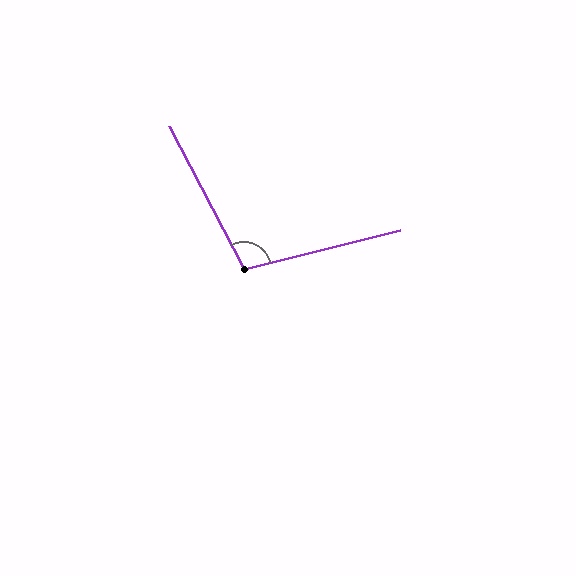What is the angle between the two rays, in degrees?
Approximately 104 degrees.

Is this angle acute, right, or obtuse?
It is obtuse.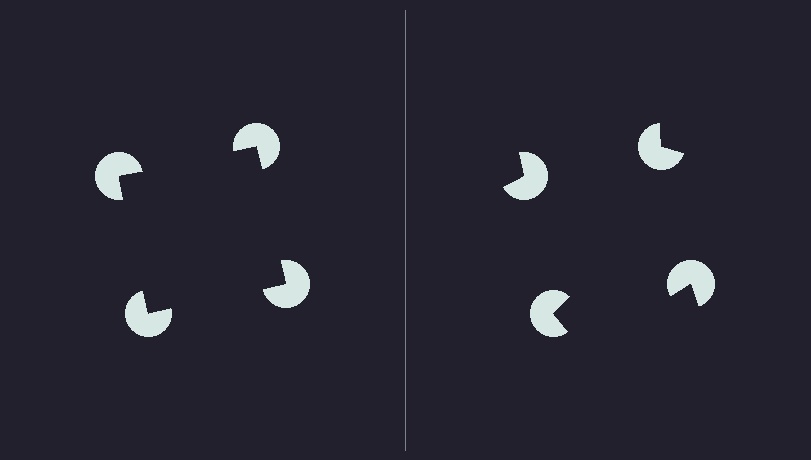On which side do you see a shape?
An illusory square appears on the left side. On the right side the wedge cuts are rotated, so no coherent shape forms.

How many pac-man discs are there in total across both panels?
8 — 4 on each side.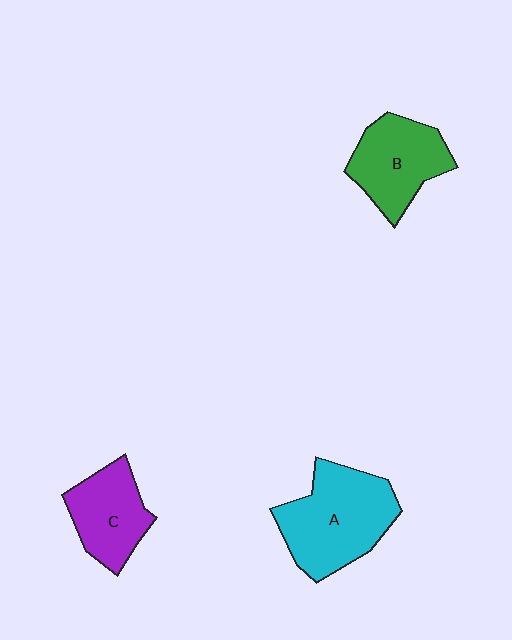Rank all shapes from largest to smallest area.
From largest to smallest: A (cyan), B (green), C (purple).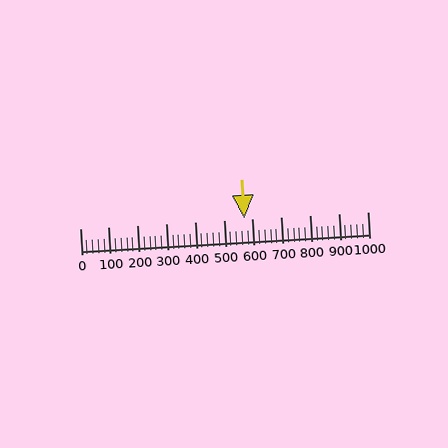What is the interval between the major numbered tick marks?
The major tick marks are spaced 100 units apart.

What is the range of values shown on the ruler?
The ruler shows values from 0 to 1000.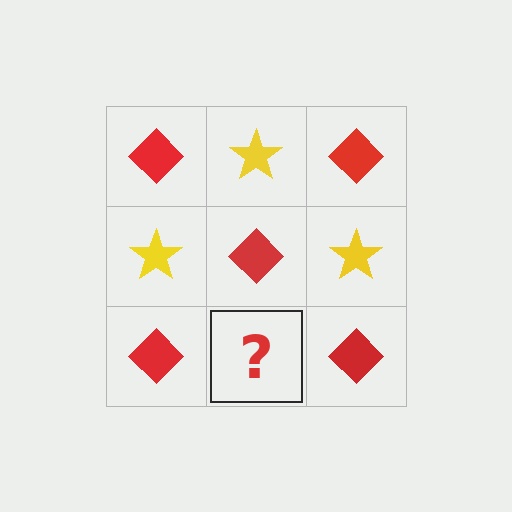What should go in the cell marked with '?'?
The missing cell should contain a yellow star.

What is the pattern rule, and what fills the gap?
The rule is that it alternates red diamond and yellow star in a checkerboard pattern. The gap should be filled with a yellow star.